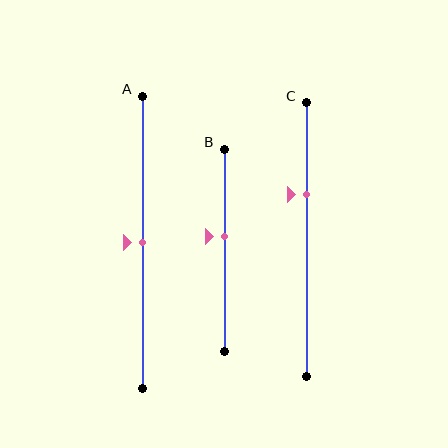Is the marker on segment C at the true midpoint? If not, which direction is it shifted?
No, the marker on segment C is shifted upward by about 17% of the segment length.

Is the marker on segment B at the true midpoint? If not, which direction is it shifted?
No, the marker on segment B is shifted upward by about 7% of the segment length.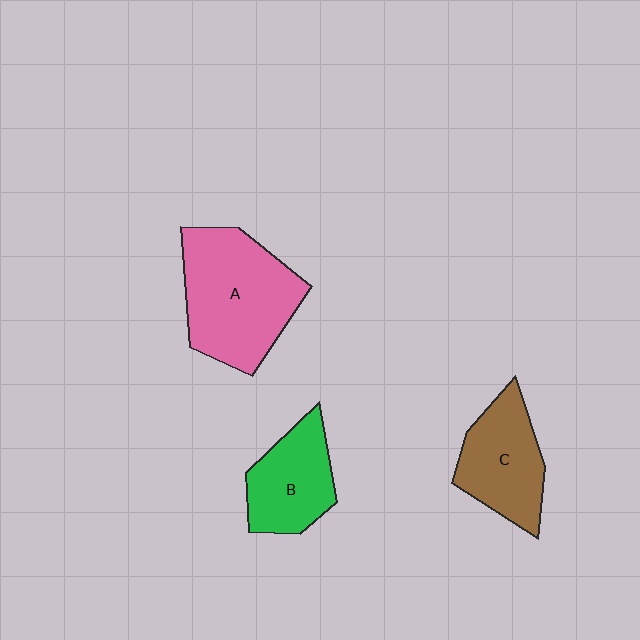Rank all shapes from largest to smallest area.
From largest to smallest: A (pink), C (brown), B (green).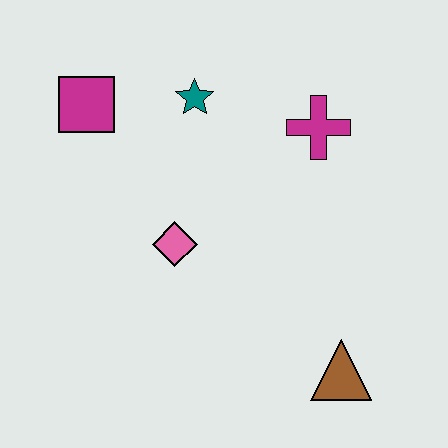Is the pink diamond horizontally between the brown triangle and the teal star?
No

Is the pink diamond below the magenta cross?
Yes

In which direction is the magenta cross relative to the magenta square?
The magenta cross is to the right of the magenta square.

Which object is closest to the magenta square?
The teal star is closest to the magenta square.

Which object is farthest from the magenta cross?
The brown triangle is farthest from the magenta cross.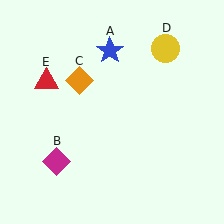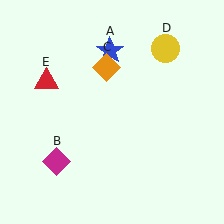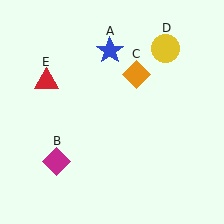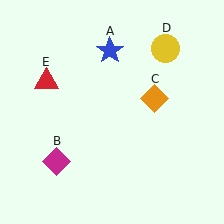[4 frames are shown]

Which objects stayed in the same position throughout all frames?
Blue star (object A) and magenta diamond (object B) and yellow circle (object D) and red triangle (object E) remained stationary.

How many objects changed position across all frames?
1 object changed position: orange diamond (object C).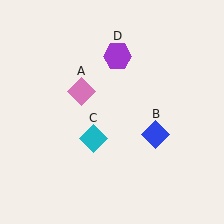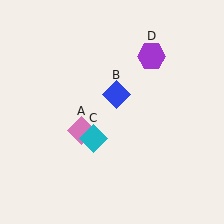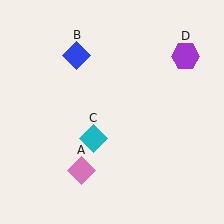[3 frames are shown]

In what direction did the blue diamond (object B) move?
The blue diamond (object B) moved up and to the left.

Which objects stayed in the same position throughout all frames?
Cyan diamond (object C) remained stationary.